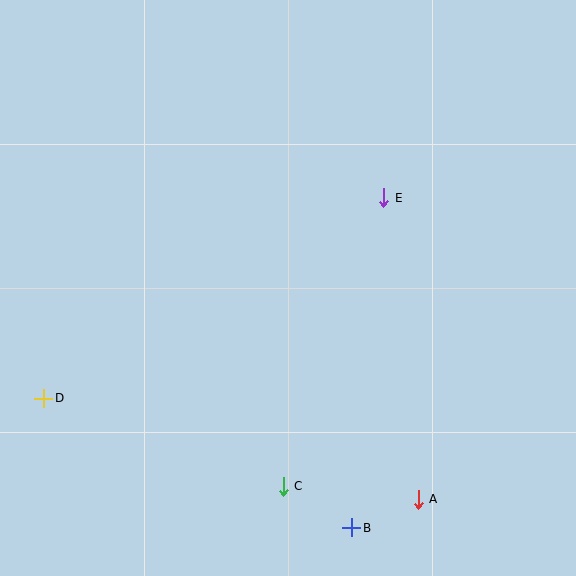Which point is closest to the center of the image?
Point E at (384, 198) is closest to the center.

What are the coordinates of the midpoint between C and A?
The midpoint between C and A is at (351, 493).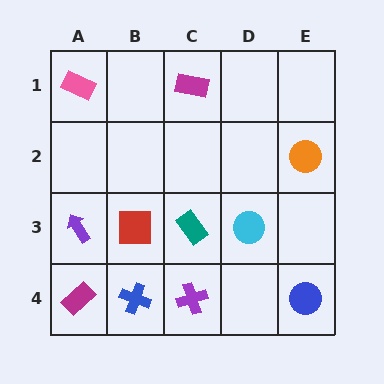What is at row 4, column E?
A blue circle.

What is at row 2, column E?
An orange circle.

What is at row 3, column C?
A teal rectangle.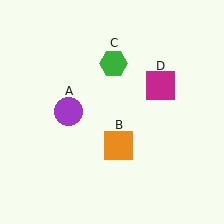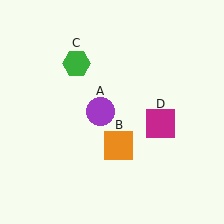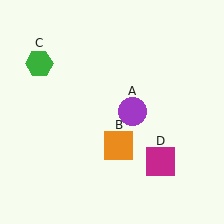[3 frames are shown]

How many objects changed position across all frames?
3 objects changed position: purple circle (object A), green hexagon (object C), magenta square (object D).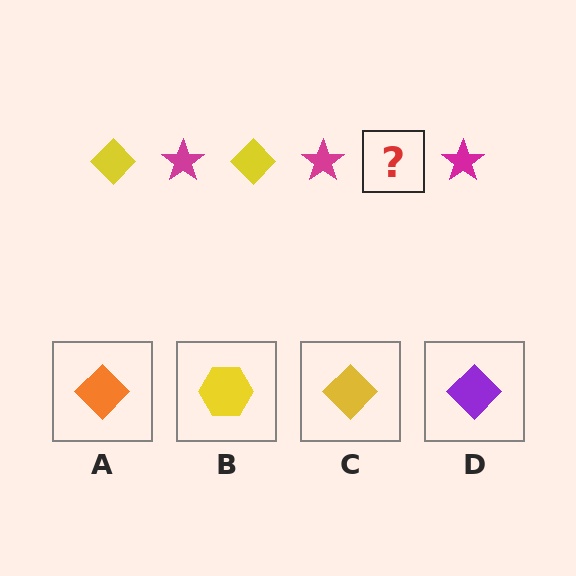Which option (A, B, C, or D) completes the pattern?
C.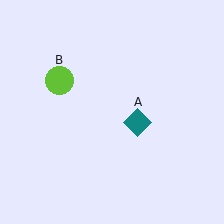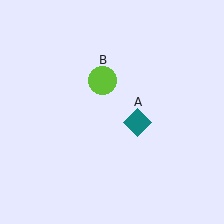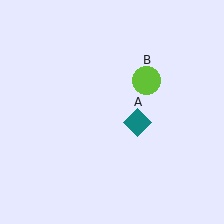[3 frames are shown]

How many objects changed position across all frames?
1 object changed position: lime circle (object B).